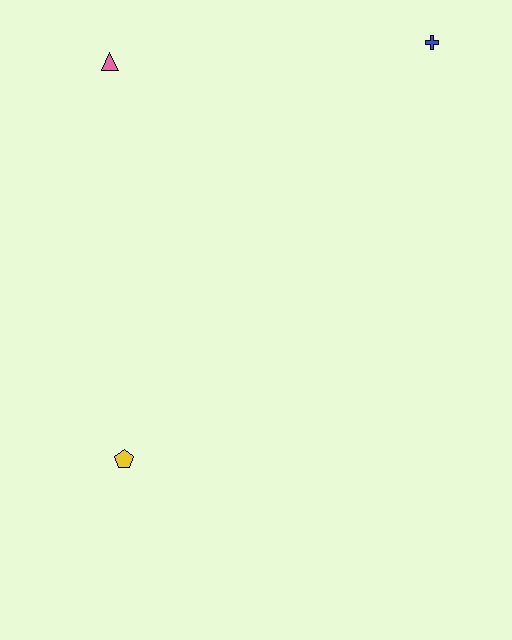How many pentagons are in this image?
There is 1 pentagon.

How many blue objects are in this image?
There is 1 blue object.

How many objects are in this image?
There are 3 objects.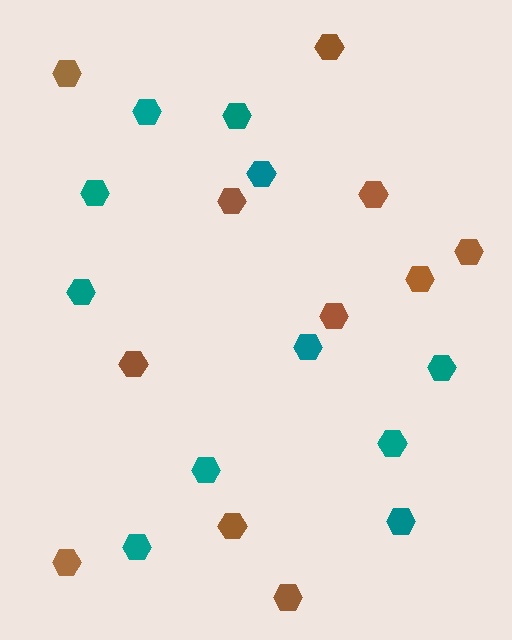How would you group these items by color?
There are 2 groups: one group of teal hexagons (11) and one group of brown hexagons (11).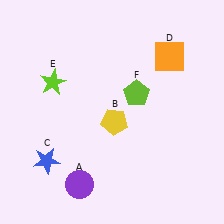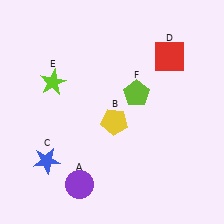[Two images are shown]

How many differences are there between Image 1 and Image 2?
There is 1 difference between the two images.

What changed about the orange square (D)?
In Image 1, D is orange. In Image 2, it changed to red.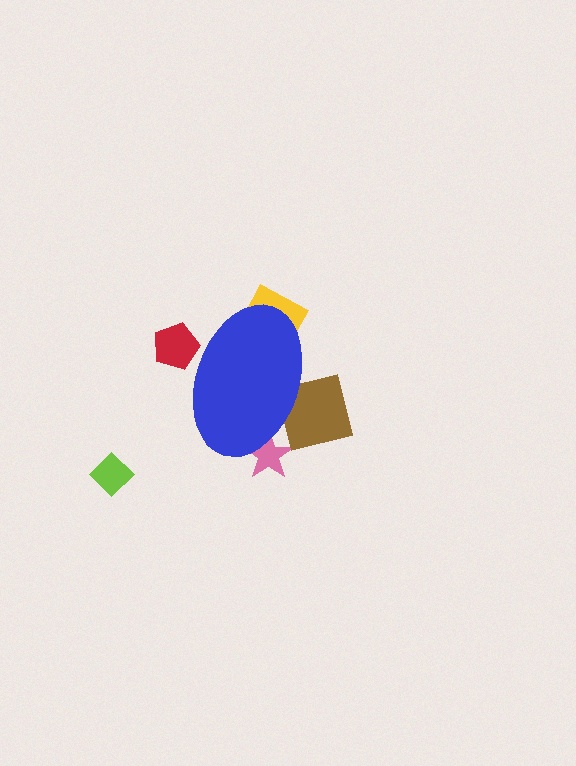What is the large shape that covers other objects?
A blue ellipse.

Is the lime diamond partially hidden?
No, the lime diamond is fully visible.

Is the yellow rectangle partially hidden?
Yes, the yellow rectangle is partially hidden behind the blue ellipse.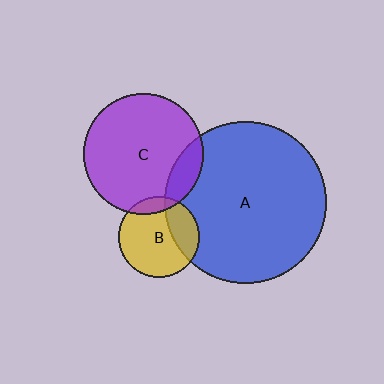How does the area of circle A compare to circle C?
Approximately 1.8 times.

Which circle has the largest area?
Circle A (blue).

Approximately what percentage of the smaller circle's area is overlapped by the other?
Approximately 25%.